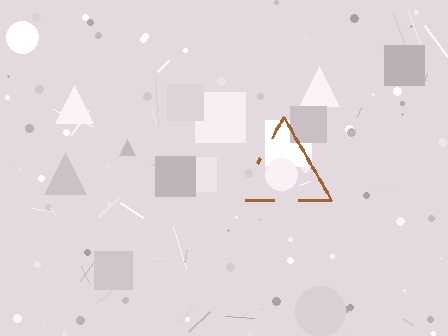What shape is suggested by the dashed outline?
The dashed outline suggests a triangle.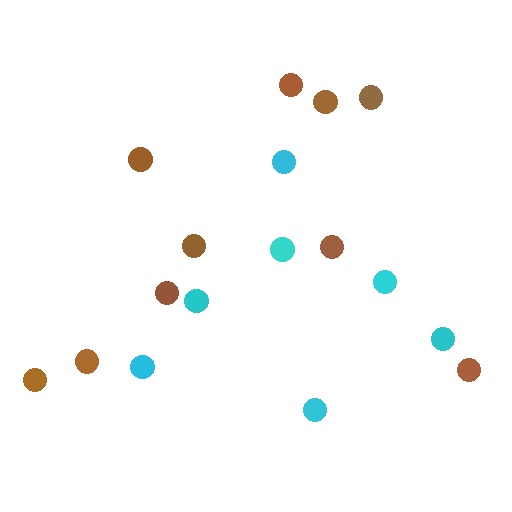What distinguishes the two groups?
There are 2 groups: one group of brown circles (10) and one group of cyan circles (7).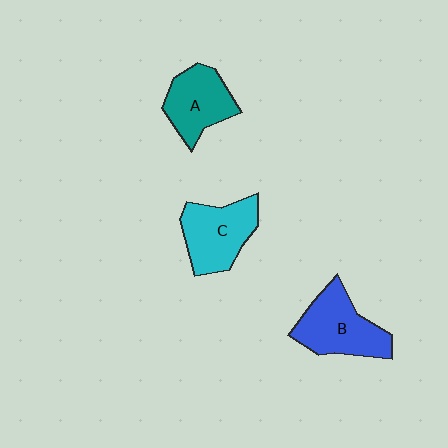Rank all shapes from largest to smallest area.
From largest to smallest: B (blue), C (cyan), A (teal).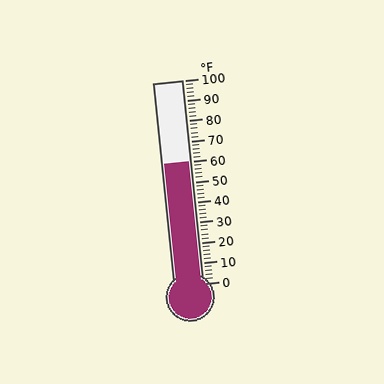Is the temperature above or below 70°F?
The temperature is below 70°F.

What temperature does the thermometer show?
The thermometer shows approximately 60°F.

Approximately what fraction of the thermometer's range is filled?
The thermometer is filled to approximately 60% of its range.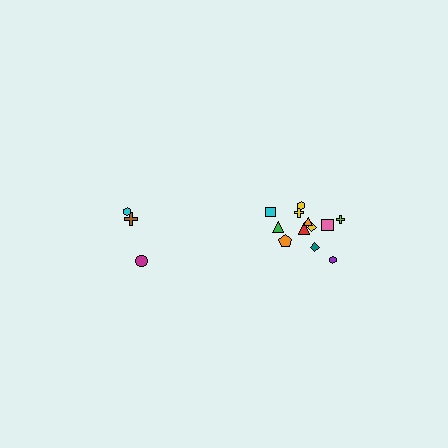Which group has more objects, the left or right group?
The right group.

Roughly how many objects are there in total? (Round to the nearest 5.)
Roughly 15 objects in total.